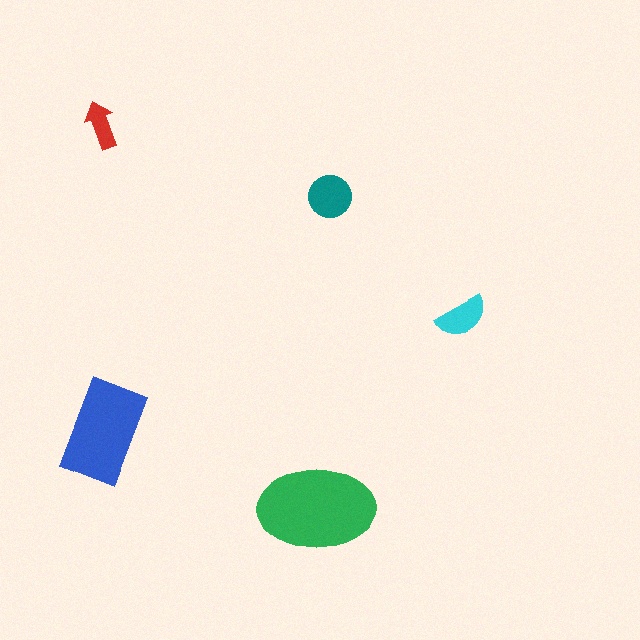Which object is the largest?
The green ellipse.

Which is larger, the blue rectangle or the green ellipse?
The green ellipse.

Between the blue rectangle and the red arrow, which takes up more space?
The blue rectangle.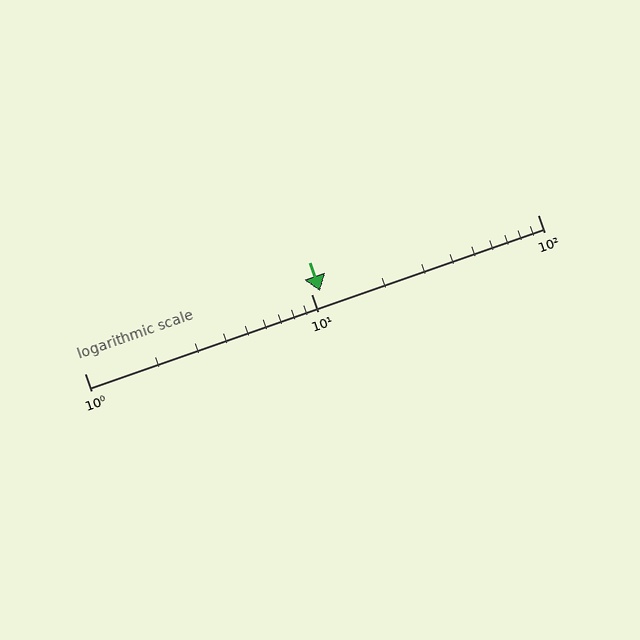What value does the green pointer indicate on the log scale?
The pointer indicates approximately 11.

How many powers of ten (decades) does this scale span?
The scale spans 2 decades, from 1 to 100.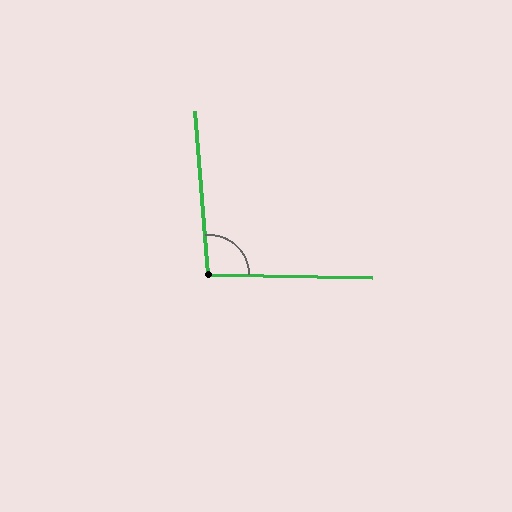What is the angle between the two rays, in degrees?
Approximately 96 degrees.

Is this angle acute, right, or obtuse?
It is obtuse.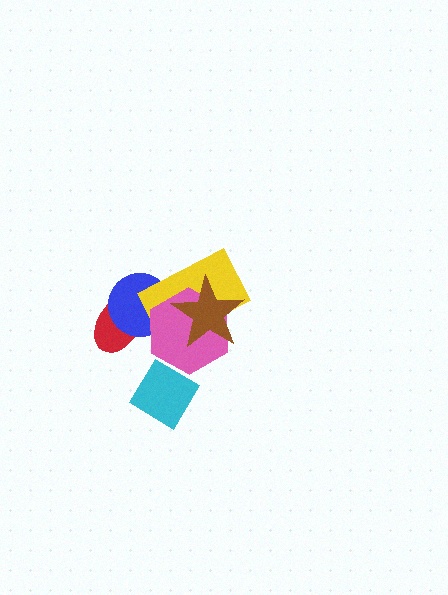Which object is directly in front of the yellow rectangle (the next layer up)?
The pink hexagon is directly in front of the yellow rectangle.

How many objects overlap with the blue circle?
3 objects overlap with the blue circle.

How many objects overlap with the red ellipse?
1 object overlaps with the red ellipse.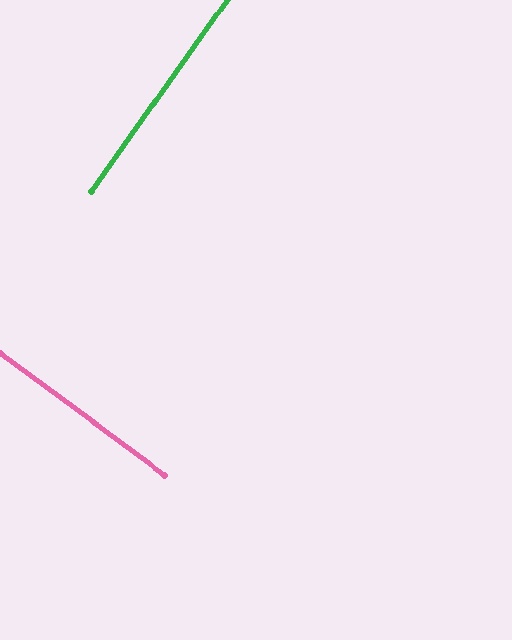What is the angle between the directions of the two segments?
Approximately 89 degrees.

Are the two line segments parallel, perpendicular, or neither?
Perpendicular — they meet at approximately 89°.